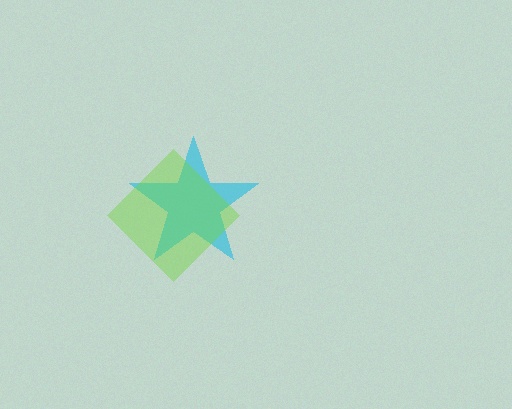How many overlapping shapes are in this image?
There are 2 overlapping shapes in the image.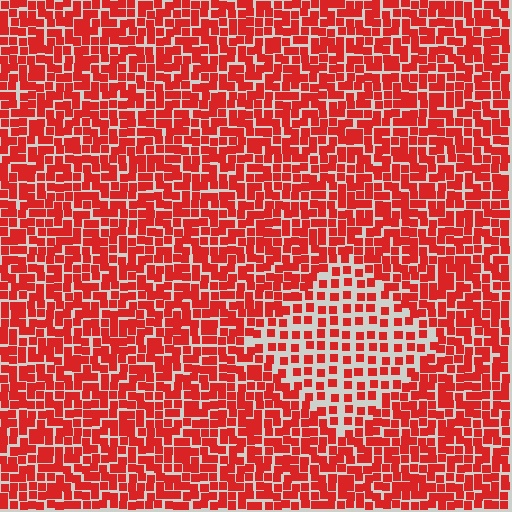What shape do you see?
I see a diamond.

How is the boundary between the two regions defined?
The boundary is defined by a change in element density (approximately 1.9x ratio). All elements are the same color, size, and shape.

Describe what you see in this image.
The image contains small red elements arranged at two different densities. A diamond-shaped region is visible where the elements are less densely packed than the surrounding area.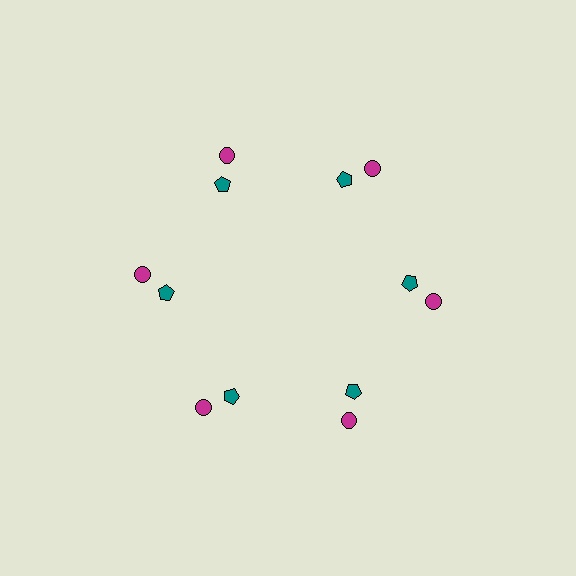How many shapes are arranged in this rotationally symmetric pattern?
There are 12 shapes, arranged in 6 groups of 2.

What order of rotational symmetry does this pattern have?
This pattern has 6-fold rotational symmetry.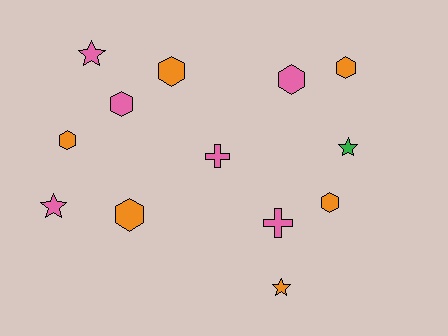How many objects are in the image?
There are 13 objects.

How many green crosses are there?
There are no green crosses.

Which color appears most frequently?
Orange, with 6 objects.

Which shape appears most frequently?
Hexagon, with 7 objects.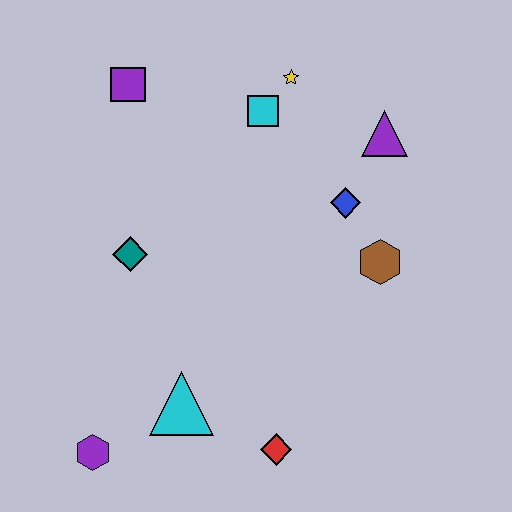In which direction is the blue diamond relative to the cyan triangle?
The blue diamond is above the cyan triangle.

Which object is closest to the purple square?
The cyan square is closest to the purple square.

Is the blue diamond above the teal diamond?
Yes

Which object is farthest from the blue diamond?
The purple hexagon is farthest from the blue diamond.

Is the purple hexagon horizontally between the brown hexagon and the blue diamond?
No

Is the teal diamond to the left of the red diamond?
Yes